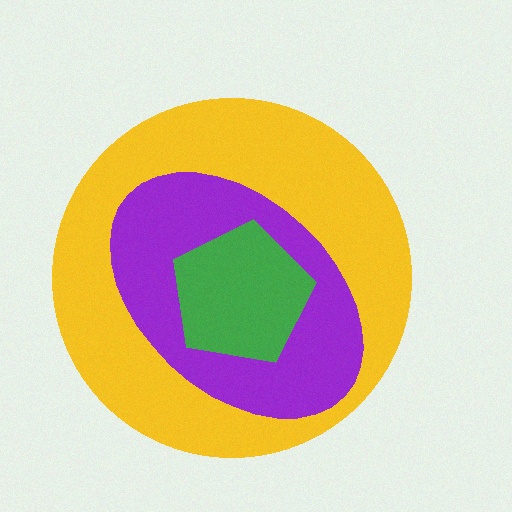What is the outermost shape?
The yellow circle.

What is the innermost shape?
The green pentagon.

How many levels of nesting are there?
3.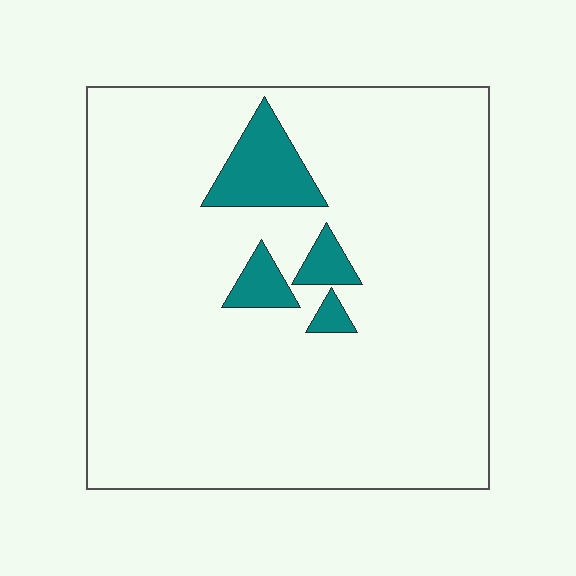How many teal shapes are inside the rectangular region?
4.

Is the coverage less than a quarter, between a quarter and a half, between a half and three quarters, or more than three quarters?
Less than a quarter.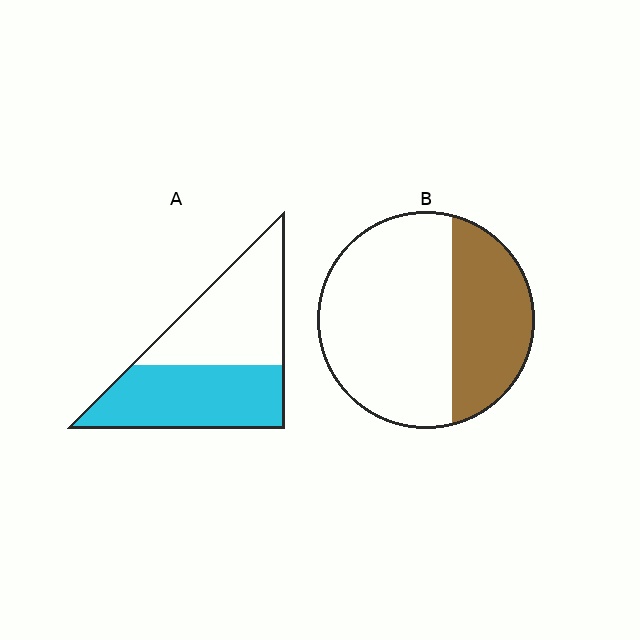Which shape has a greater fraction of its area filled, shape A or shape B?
Shape A.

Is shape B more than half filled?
No.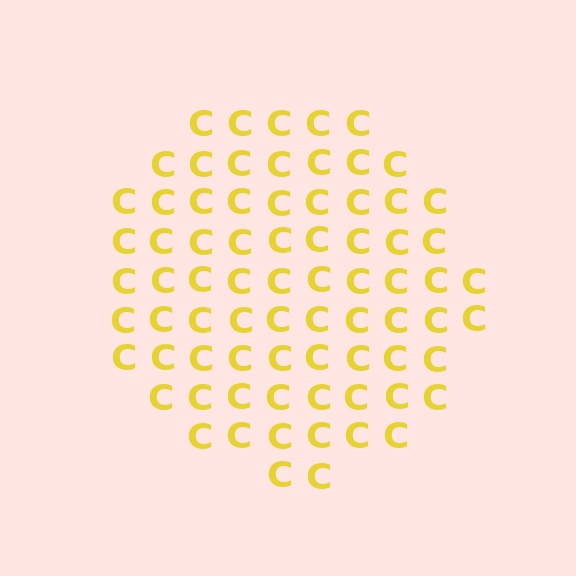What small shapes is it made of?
It is made of small letter C's.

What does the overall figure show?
The overall figure shows a circle.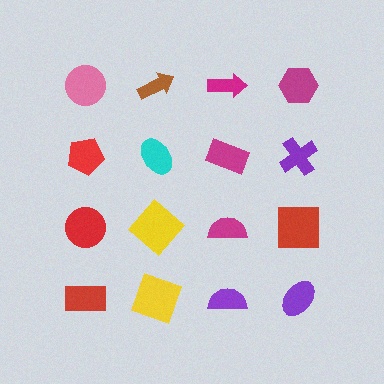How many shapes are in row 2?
4 shapes.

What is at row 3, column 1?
A red circle.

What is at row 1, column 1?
A pink circle.